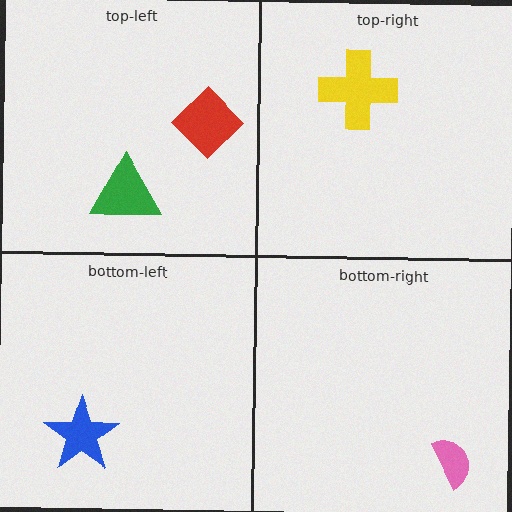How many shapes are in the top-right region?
1.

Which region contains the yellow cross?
The top-right region.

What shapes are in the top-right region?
The yellow cross.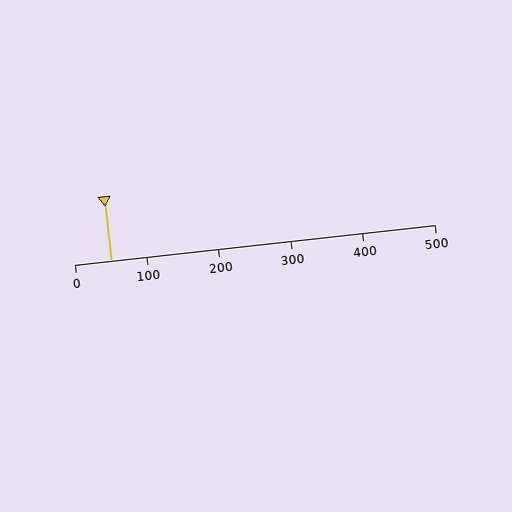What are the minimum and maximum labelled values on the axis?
The axis runs from 0 to 500.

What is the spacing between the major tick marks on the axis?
The major ticks are spaced 100 apart.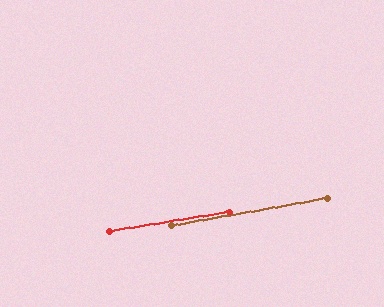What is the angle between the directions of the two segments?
Approximately 1 degree.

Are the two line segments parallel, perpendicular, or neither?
Parallel — their directions differ by only 1.1°.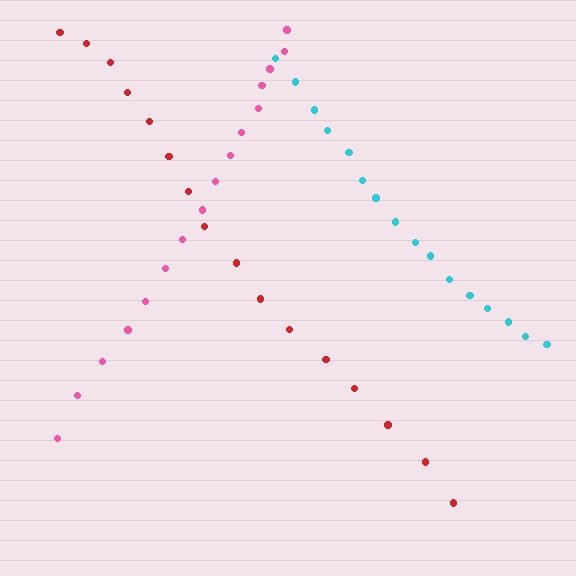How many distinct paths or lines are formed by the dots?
There are 3 distinct paths.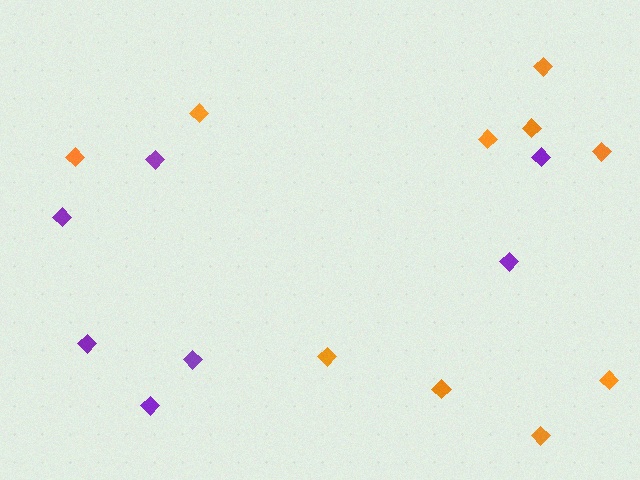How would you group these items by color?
There are 2 groups: one group of orange diamonds (10) and one group of purple diamonds (7).